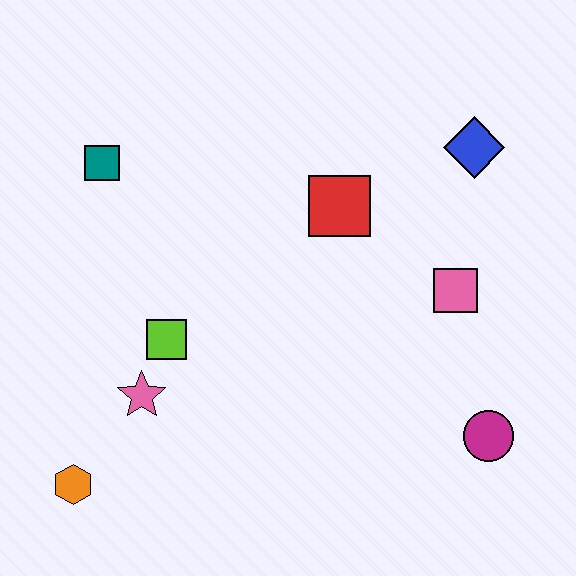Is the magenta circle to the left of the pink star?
No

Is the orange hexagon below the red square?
Yes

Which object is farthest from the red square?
The orange hexagon is farthest from the red square.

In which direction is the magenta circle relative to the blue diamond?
The magenta circle is below the blue diamond.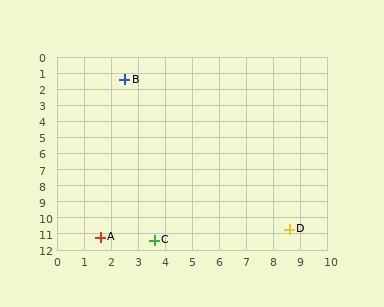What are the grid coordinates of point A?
Point A is at approximately (1.6, 11.2).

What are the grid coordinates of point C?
Point C is at approximately (3.6, 11.4).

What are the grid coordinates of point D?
Point D is at approximately (8.6, 10.7).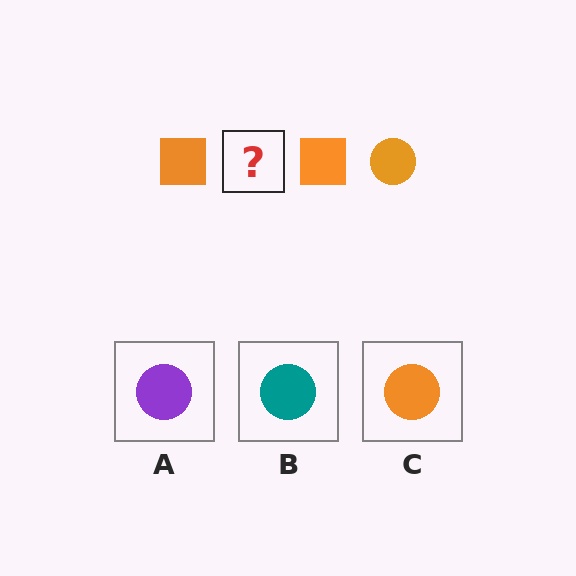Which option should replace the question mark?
Option C.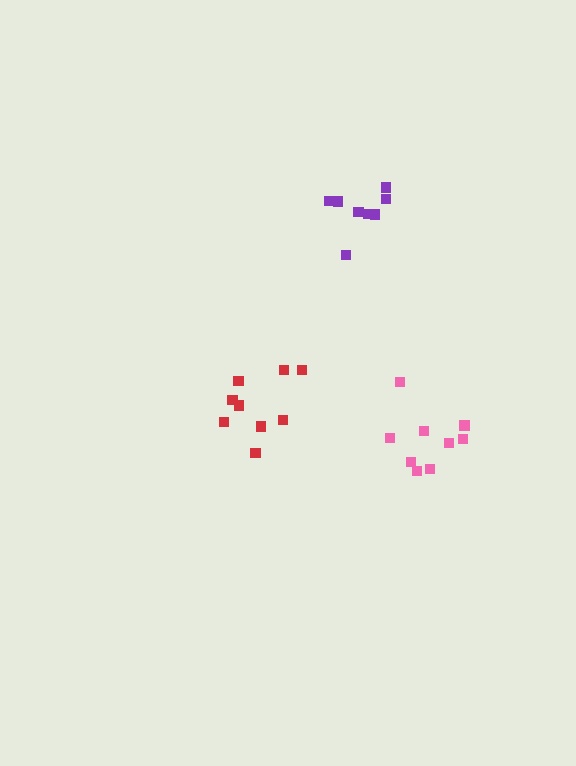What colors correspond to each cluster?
The clusters are colored: purple, red, pink.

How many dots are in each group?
Group 1: 8 dots, Group 2: 9 dots, Group 3: 9 dots (26 total).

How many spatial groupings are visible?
There are 3 spatial groupings.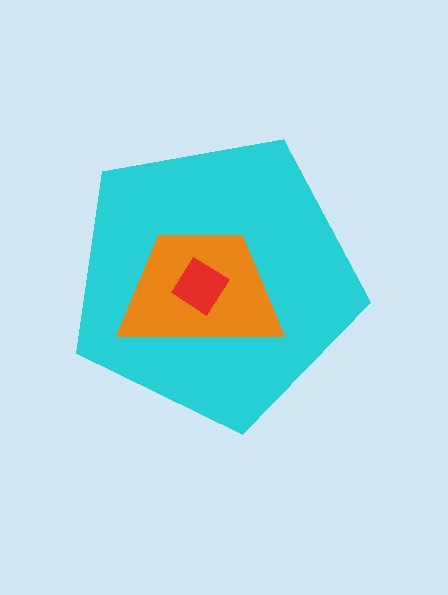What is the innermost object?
The red diamond.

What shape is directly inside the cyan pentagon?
The orange trapezoid.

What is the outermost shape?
The cyan pentagon.